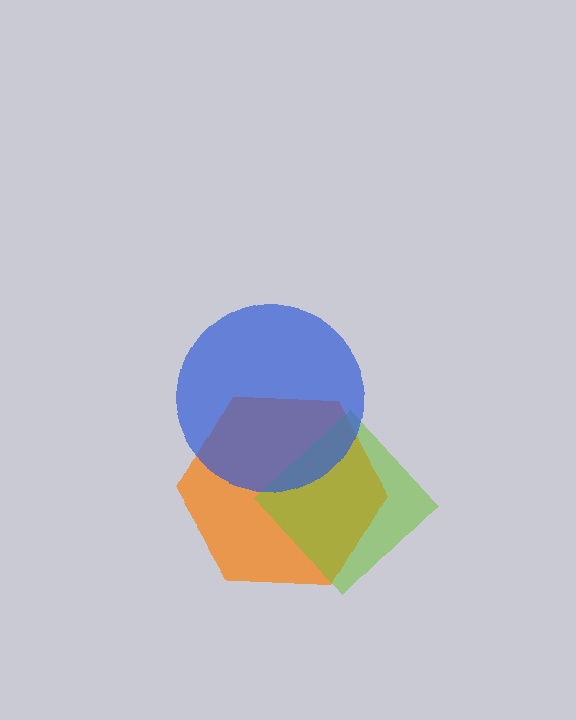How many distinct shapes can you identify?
There are 3 distinct shapes: an orange hexagon, a lime diamond, a blue circle.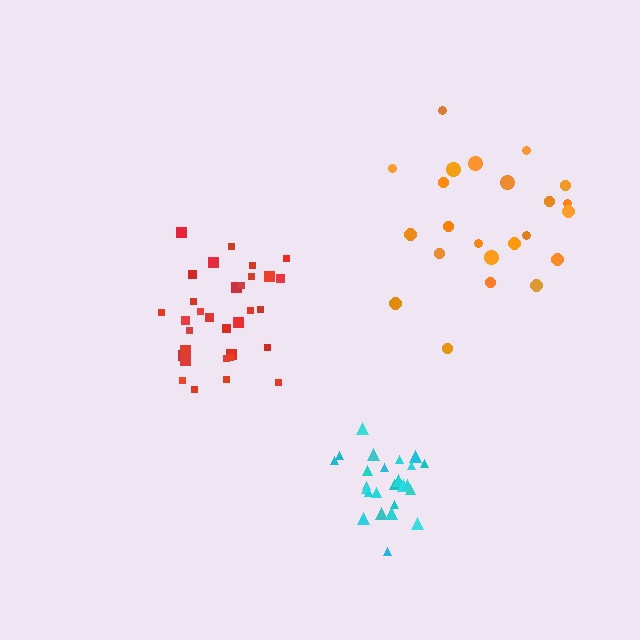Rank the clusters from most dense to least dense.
cyan, red, orange.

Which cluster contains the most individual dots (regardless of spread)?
Red (32).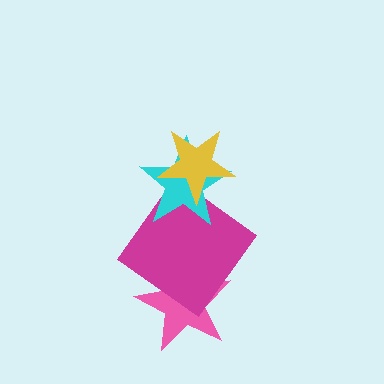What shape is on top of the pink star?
The magenta diamond is on top of the pink star.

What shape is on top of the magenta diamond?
The cyan star is on top of the magenta diamond.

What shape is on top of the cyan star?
The yellow star is on top of the cyan star.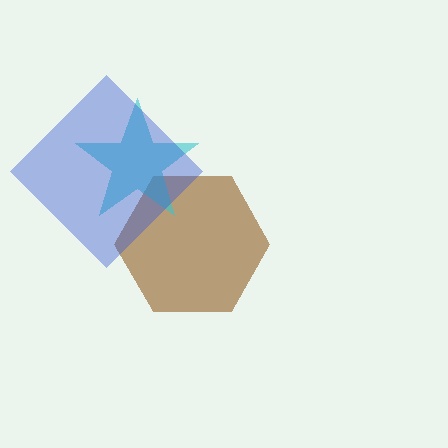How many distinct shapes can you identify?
There are 3 distinct shapes: a brown hexagon, a cyan star, a blue diamond.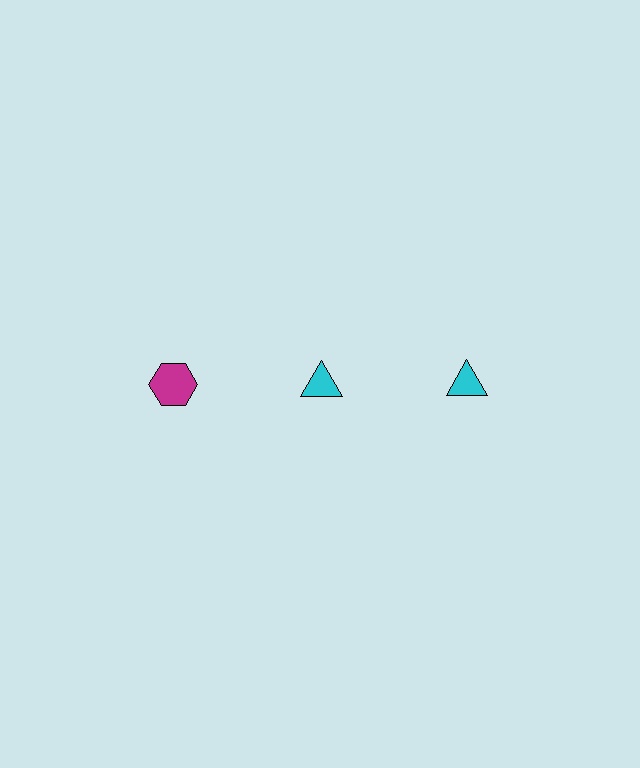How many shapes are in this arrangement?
There are 3 shapes arranged in a grid pattern.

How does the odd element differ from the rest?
It differs in both color (magenta instead of cyan) and shape (hexagon instead of triangle).